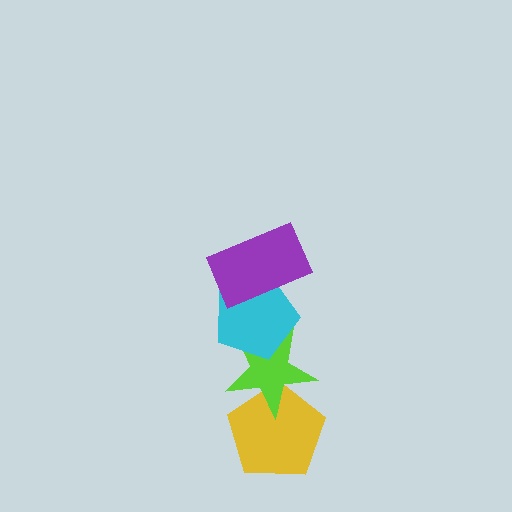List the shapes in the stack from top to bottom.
From top to bottom: the purple rectangle, the cyan pentagon, the lime star, the yellow pentagon.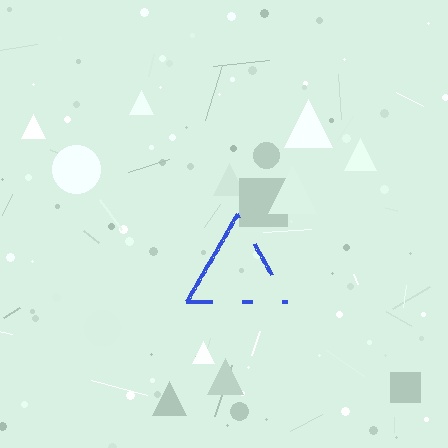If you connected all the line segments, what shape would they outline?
They would outline a triangle.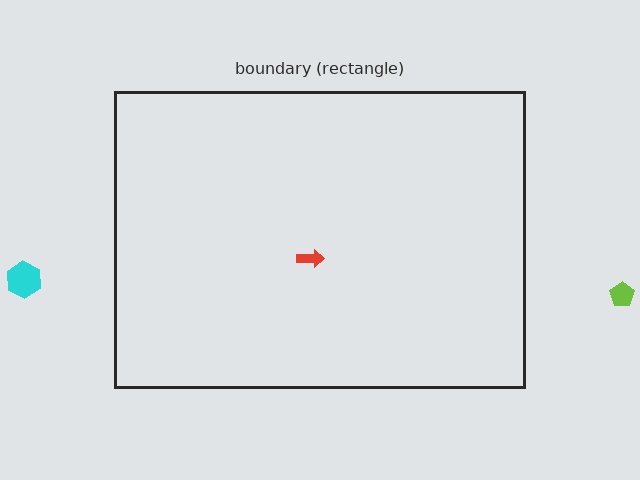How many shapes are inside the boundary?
1 inside, 2 outside.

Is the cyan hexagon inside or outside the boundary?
Outside.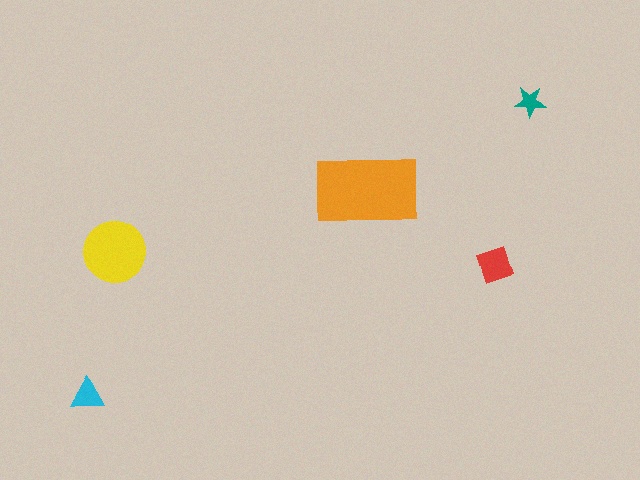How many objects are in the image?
There are 5 objects in the image.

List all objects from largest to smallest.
The orange rectangle, the yellow circle, the red diamond, the cyan triangle, the teal star.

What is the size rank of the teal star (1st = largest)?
5th.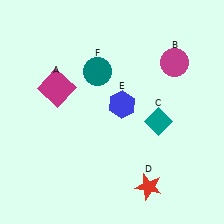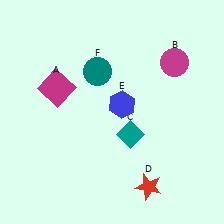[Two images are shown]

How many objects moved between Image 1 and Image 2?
1 object moved between the two images.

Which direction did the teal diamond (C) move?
The teal diamond (C) moved left.